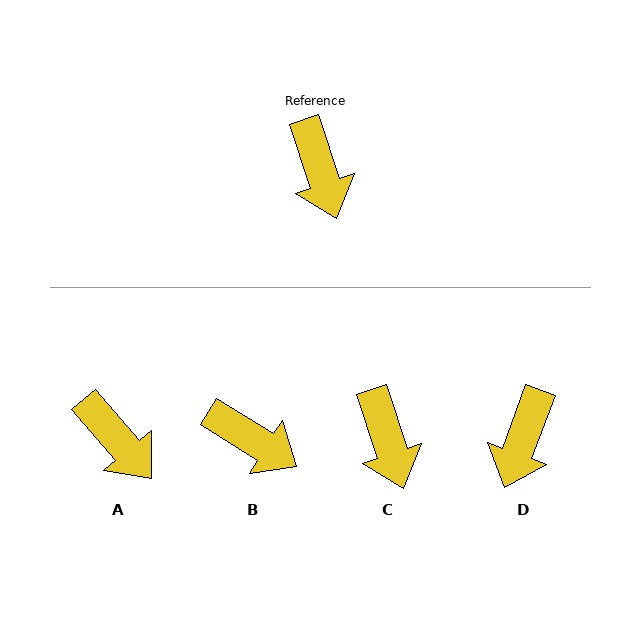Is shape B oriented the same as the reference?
No, it is off by about 40 degrees.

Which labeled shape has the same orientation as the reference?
C.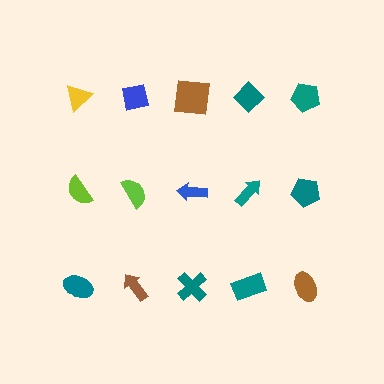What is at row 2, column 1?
A lime semicircle.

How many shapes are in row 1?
5 shapes.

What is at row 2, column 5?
A teal pentagon.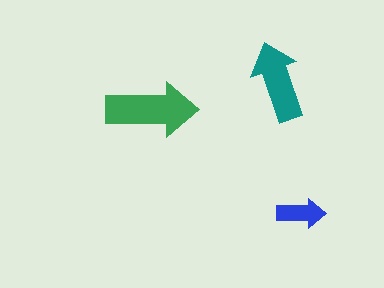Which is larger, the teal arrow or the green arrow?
The green one.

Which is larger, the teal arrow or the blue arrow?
The teal one.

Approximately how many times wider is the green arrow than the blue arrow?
About 2 times wider.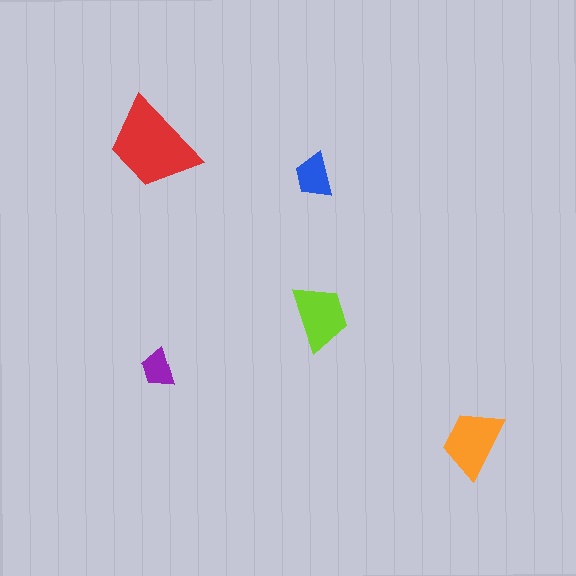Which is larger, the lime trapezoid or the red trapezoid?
The red one.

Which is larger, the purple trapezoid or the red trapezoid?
The red one.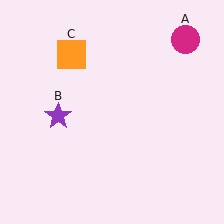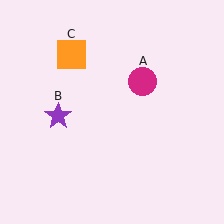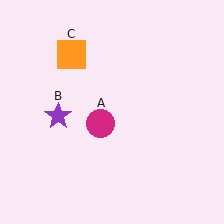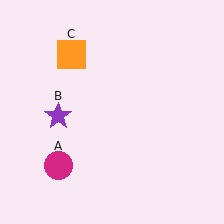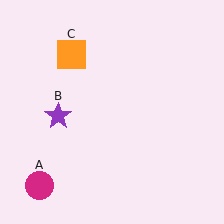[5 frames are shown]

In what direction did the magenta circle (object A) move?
The magenta circle (object A) moved down and to the left.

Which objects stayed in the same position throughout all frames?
Purple star (object B) and orange square (object C) remained stationary.